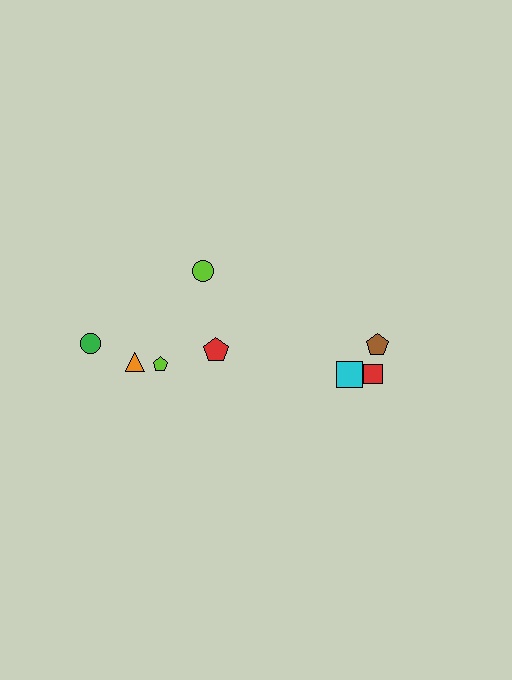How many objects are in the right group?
There are 3 objects.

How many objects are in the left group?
There are 5 objects.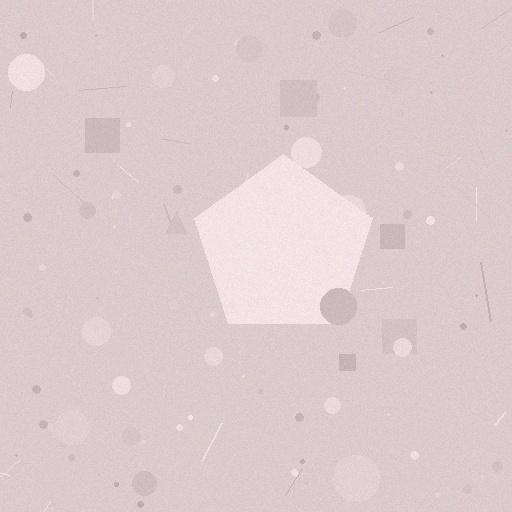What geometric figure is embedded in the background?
A pentagon is embedded in the background.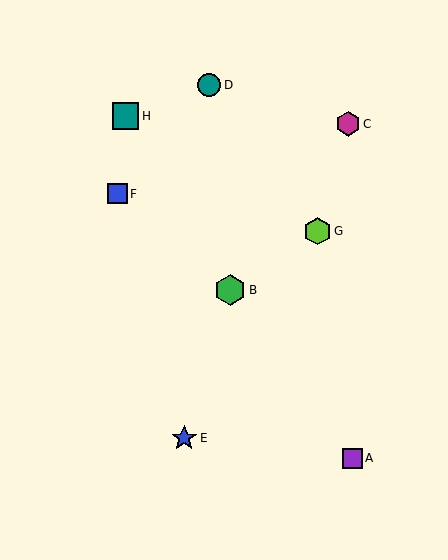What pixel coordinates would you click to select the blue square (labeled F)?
Click at (117, 194) to select the blue square F.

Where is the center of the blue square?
The center of the blue square is at (117, 194).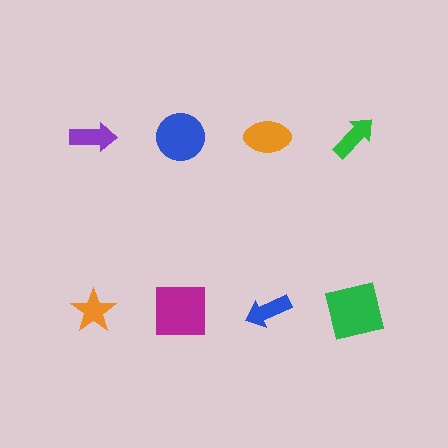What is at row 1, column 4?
A green arrow.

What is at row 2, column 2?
A magenta square.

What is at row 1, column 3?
An orange ellipse.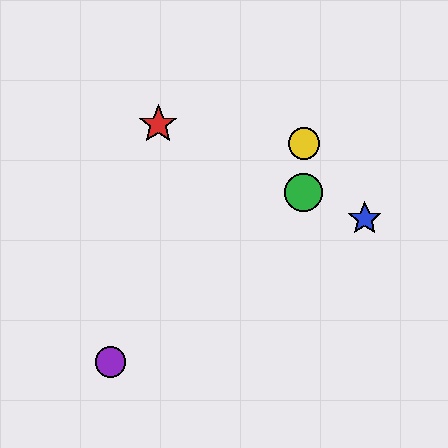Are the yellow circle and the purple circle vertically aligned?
No, the yellow circle is at x≈304 and the purple circle is at x≈110.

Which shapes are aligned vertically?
The green circle, the yellow circle are aligned vertically.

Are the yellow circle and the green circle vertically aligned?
Yes, both are at x≈304.